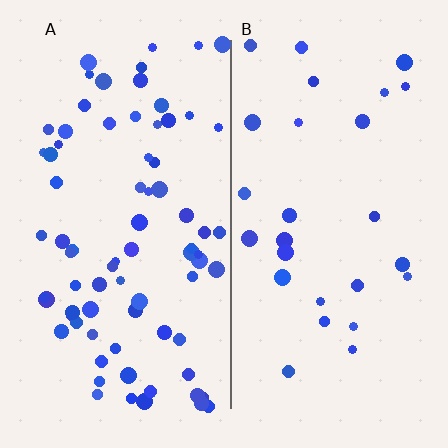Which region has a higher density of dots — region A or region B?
A (the left).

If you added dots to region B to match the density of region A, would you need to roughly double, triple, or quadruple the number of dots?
Approximately triple.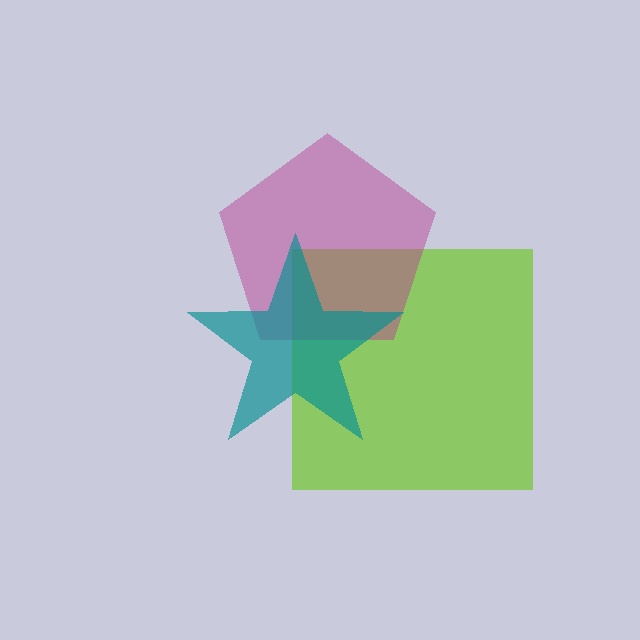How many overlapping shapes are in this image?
There are 3 overlapping shapes in the image.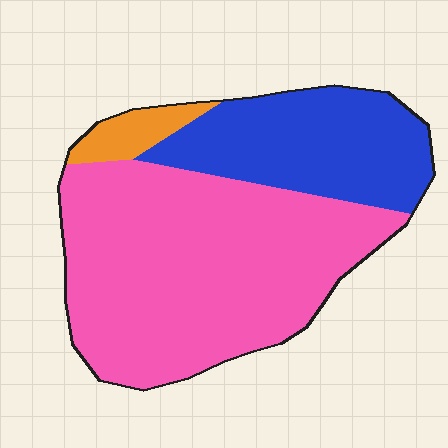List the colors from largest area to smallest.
From largest to smallest: pink, blue, orange.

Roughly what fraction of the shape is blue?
Blue takes up about one third (1/3) of the shape.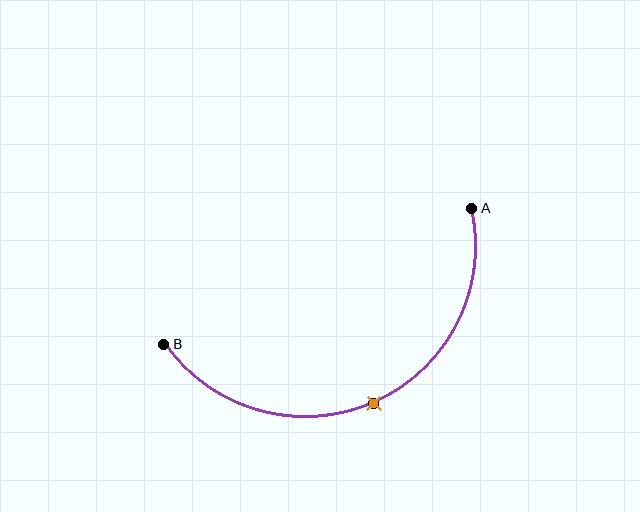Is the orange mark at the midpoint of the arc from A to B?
Yes. The orange mark lies on the arc at equal arc-length from both A and B — it is the arc midpoint.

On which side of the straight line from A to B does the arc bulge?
The arc bulges below the straight line connecting A and B.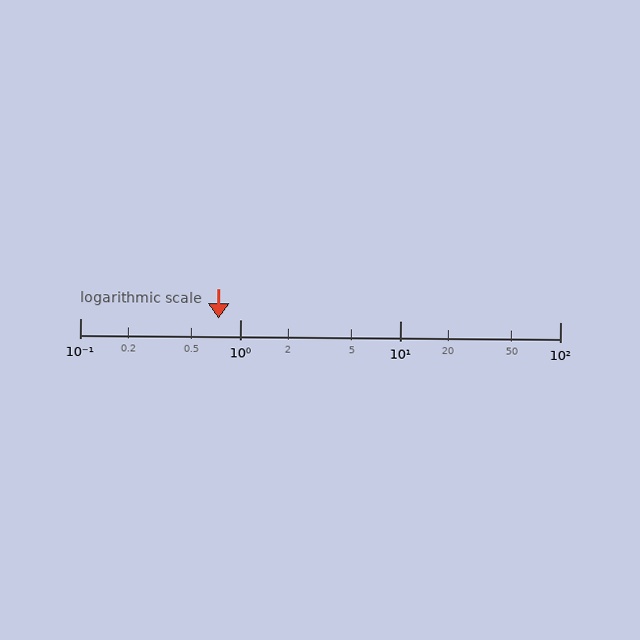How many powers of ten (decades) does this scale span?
The scale spans 3 decades, from 0.1 to 100.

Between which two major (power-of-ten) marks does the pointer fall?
The pointer is between 0.1 and 1.